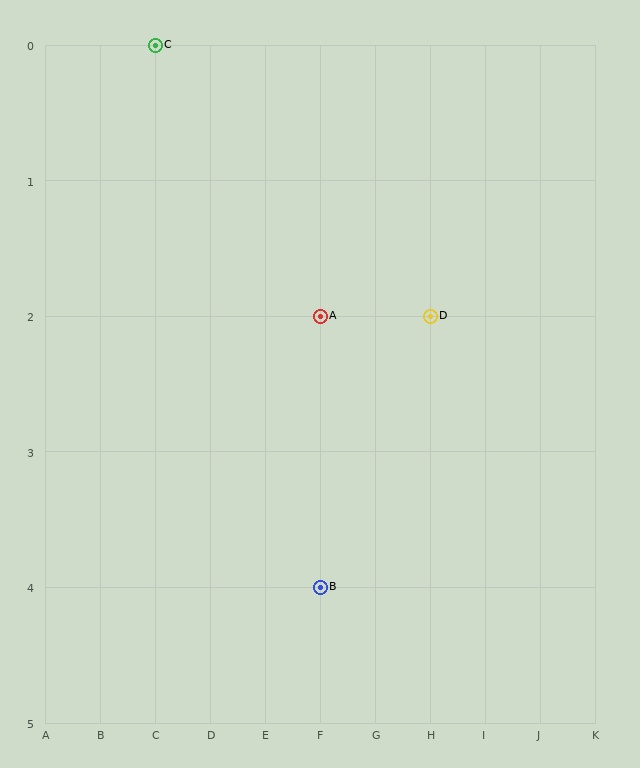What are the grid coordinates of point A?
Point A is at grid coordinates (F, 2).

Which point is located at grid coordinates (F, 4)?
Point B is at (F, 4).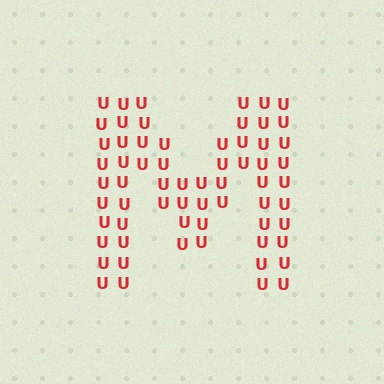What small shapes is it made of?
It is made of small letter U's.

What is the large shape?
The large shape is the letter M.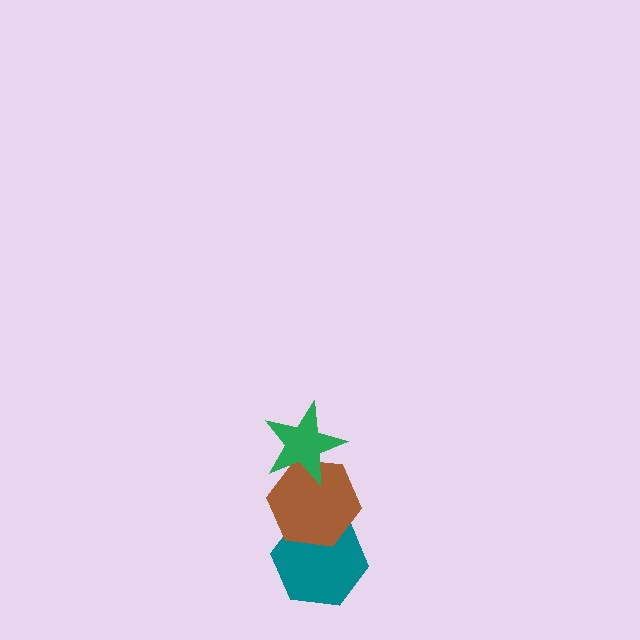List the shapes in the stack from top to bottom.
From top to bottom: the green star, the brown hexagon, the teal hexagon.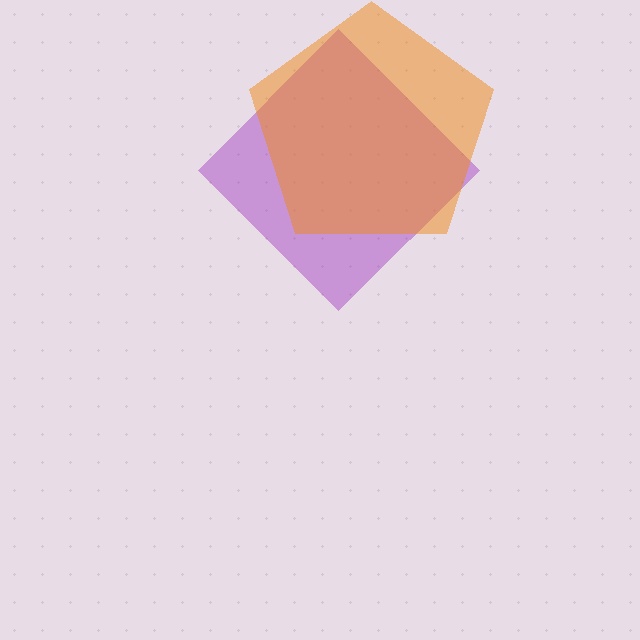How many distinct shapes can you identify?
There are 2 distinct shapes: a purple diamond, an orange pentagon.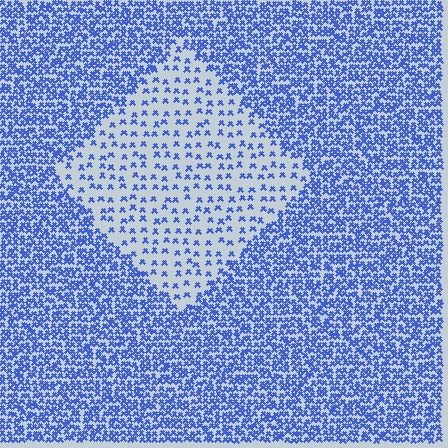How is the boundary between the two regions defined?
The boundary is defined by a change in element density (approximately 2.9x ratio). All elements are the same color, size, and shape.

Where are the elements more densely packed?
The elements are more densely packed outside the diamond boundary.